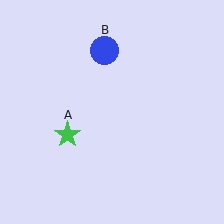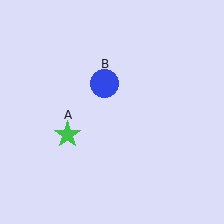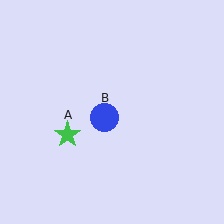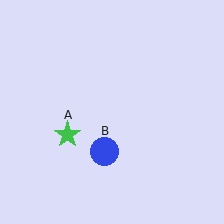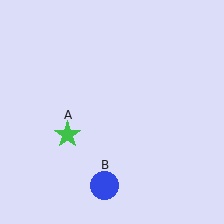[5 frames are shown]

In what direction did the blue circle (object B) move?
The blue circle (object B) moved down.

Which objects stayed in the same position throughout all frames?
Green star (object A) remained stationary.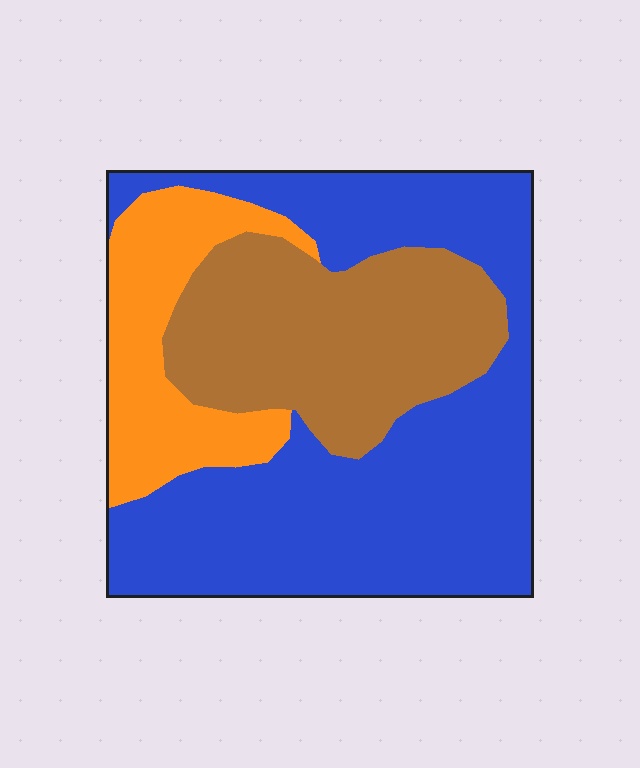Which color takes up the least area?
Orange, at roughly 20%.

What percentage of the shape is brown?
Brown takes up about one quarter (1/4) of the shape.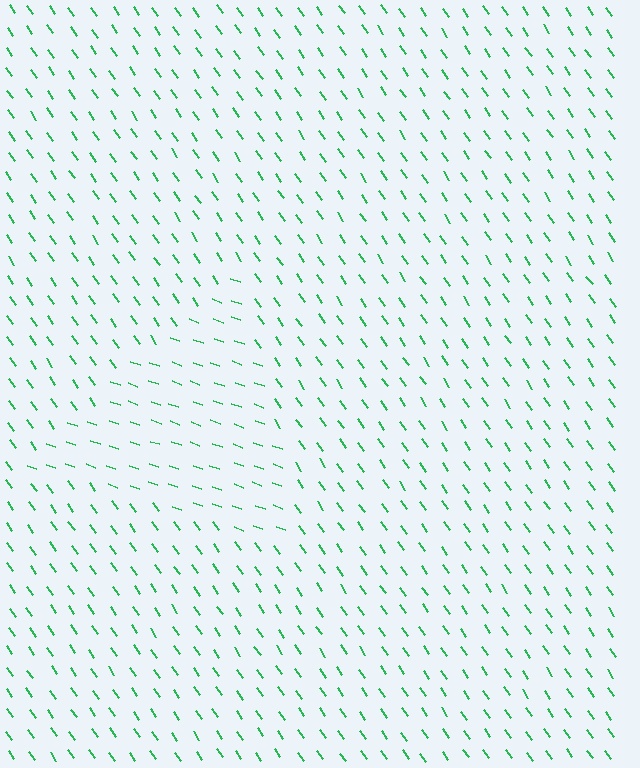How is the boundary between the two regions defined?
The boundary is defined purely by a change in line orientation (approximately 35 degrees difference). All lines are the same color and thickness.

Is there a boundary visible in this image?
Yes, there is a texture boundary formed by a change in line orientation.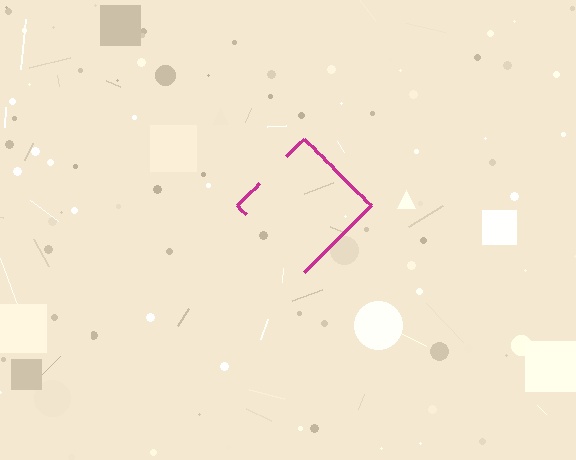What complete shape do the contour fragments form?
The contour fragments form a diamond.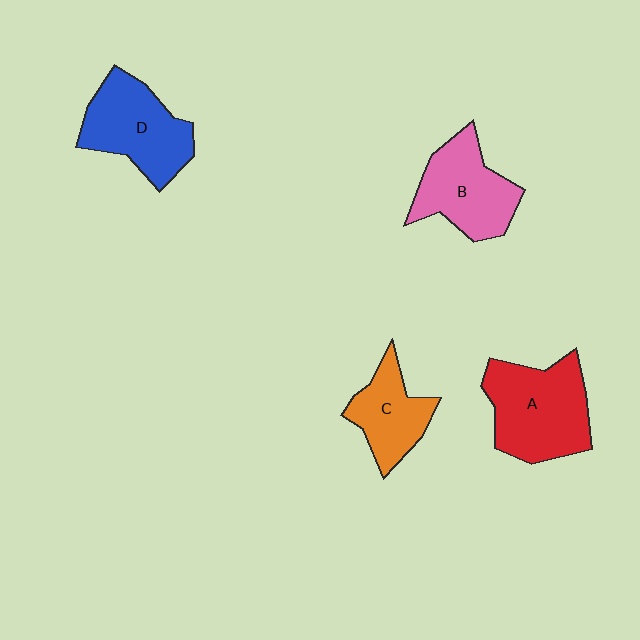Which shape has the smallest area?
Shape C (orange).